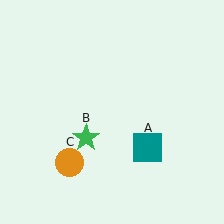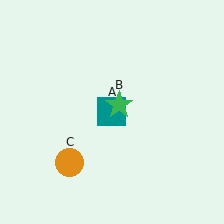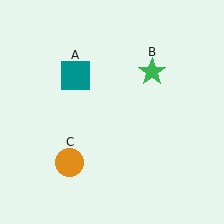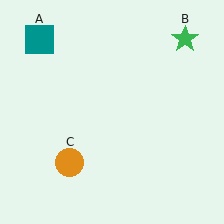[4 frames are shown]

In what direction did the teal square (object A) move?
The teal square (object A) moved up and to the left.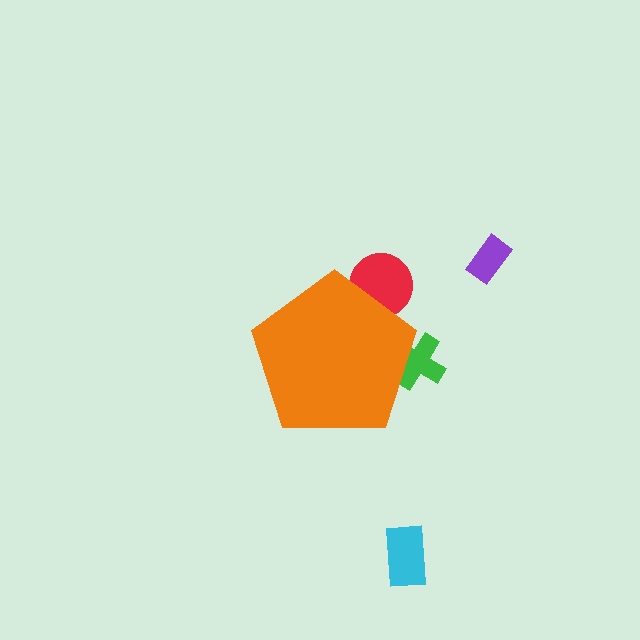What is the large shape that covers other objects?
An orange pentagon.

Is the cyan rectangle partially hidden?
No, the cyan rectangle is fully visible.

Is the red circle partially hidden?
Yes, the red circle is partially hidden behind the orange pentagon.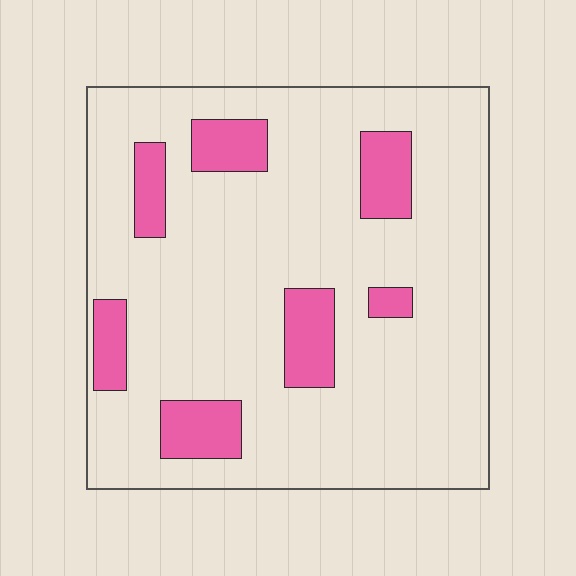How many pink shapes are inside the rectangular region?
7.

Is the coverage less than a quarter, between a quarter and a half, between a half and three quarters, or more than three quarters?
Less than a quarter.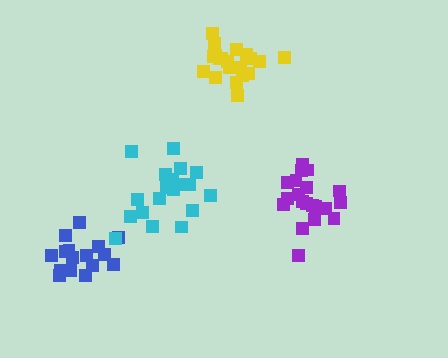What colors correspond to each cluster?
The clusters are colored: purple, blue, cyan, yellow.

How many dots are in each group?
Group 1: 20 dots, Group 2: 16 dots, Group 3: 19 dots, Group 4: 20 dots (75 total).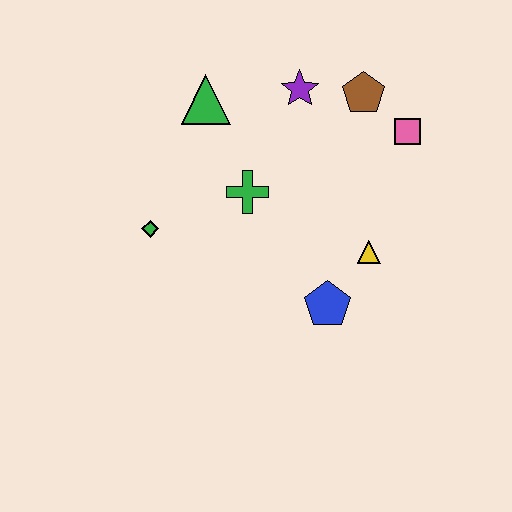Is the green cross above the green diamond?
Yes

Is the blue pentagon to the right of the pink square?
No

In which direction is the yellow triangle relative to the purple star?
The yellow triangle is below the purple star.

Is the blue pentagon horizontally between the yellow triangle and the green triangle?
Yes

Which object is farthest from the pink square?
The green diamond is farthest from the pink square.